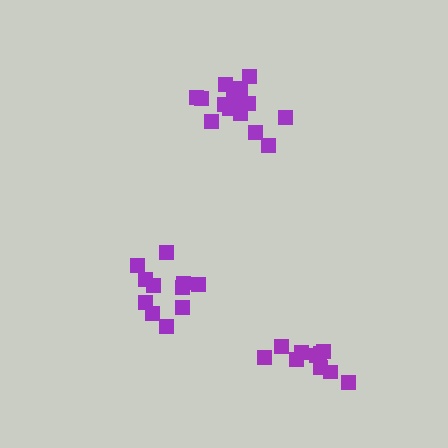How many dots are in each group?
Group 1: 15 dots, Group 2: 11 dots, Group 3: 10 dots (36 total).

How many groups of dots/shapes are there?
There are 3 groups.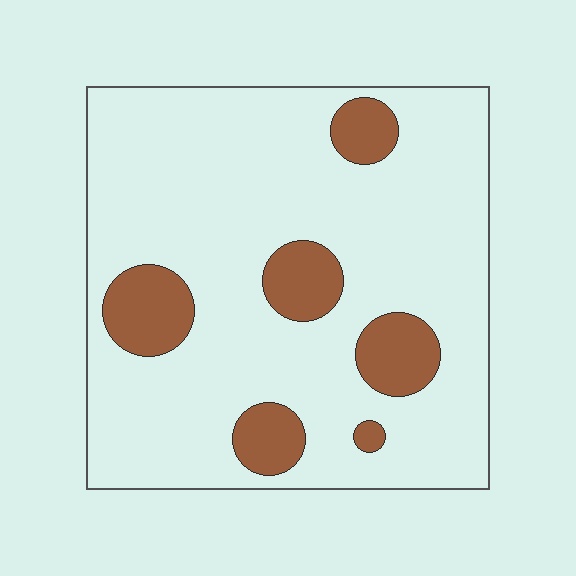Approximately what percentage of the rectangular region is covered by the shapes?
Approximately 15%.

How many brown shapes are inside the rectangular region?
6.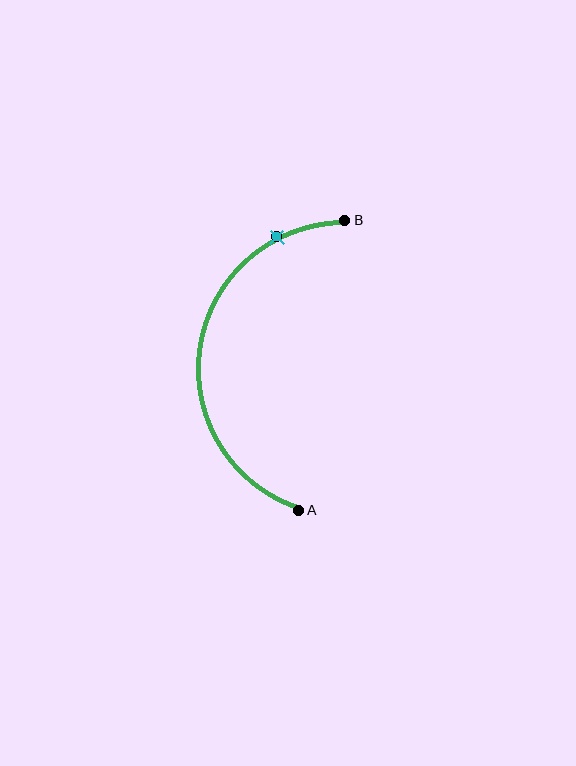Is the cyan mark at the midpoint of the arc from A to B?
No. The cyan mark lies on the arc but is closer to endpoint B. The arc midpoint would be at the point on the curve equidistant along the arc from both A and B.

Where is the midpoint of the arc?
The arc midpoint is the point on the curve farthest from the straight line joining A and B. It sits to the left of that line.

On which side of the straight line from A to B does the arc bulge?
The arc bulges to the left of the straight line connecting A and B.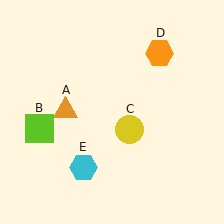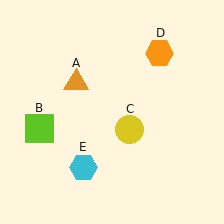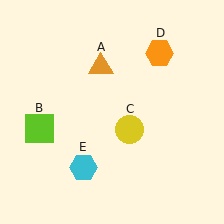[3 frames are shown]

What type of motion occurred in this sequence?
The orange triangle (object A) rotated clockwise around the center of the scene.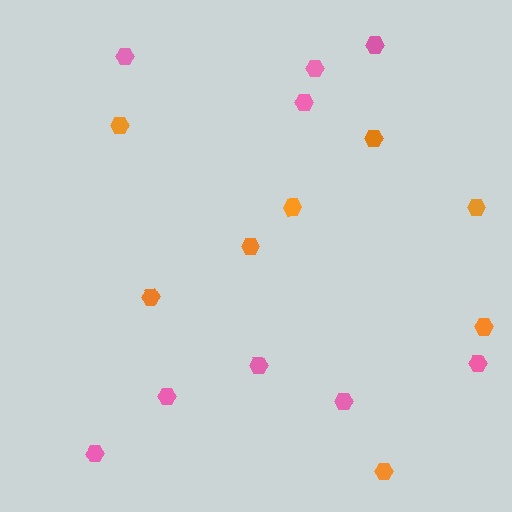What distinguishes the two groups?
There are 2 groups: one group of pink hexagons (9) and one group of orange hexagons (8).